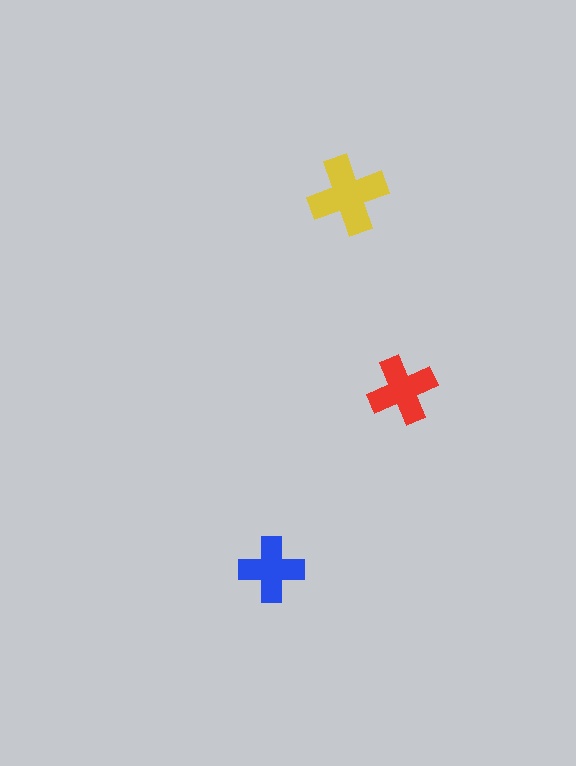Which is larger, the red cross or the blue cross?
The red one.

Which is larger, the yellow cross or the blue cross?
The yellow one.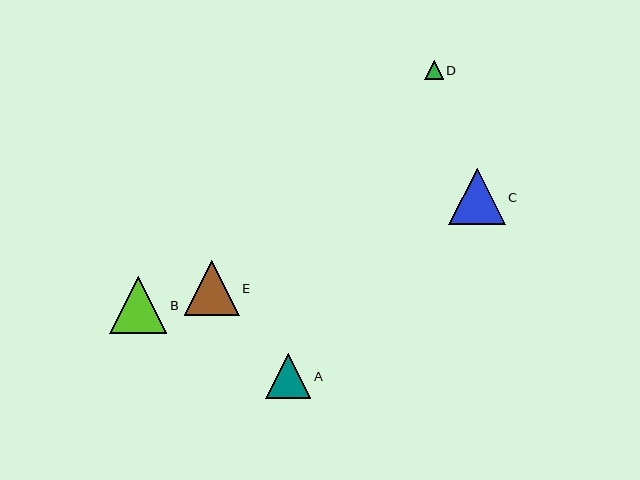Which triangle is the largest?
Triangle B is the largest with a size of approximately 57 pixels.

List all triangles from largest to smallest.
From largest to smallest: B, C, E, A, D.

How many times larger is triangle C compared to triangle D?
Triangle C is approximately 3.0 times the size of triangle D.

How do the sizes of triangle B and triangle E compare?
Triangle B and triangle E are approximately the same size.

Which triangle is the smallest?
Triangle D is the smallest with a size of approximately 19 pixels.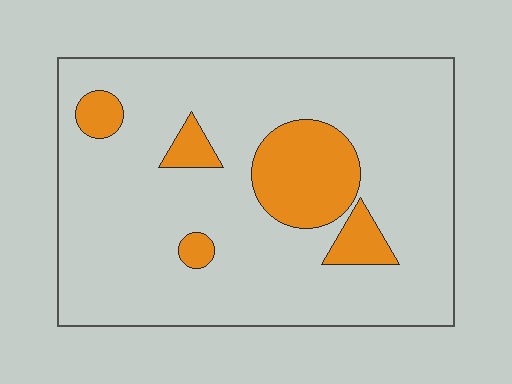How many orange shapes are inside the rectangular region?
5.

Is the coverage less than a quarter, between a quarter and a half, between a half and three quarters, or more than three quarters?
Less than a quarter.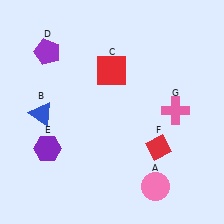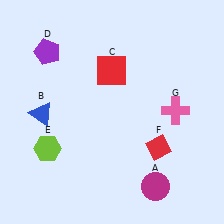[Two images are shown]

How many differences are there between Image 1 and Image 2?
There are 2 differences between the two images.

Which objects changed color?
A changed from pink to magenta. E changed from purple to lime.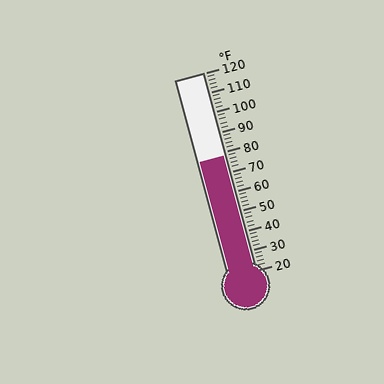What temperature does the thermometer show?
The thermometer shows approximately 78°F.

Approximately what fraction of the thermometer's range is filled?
The thermometer is filled to approximately 60% of its range.